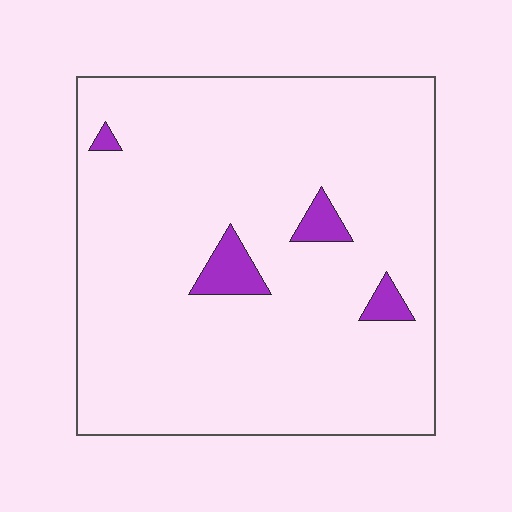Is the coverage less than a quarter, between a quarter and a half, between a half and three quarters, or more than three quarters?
Less than a quarter.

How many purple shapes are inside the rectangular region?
4.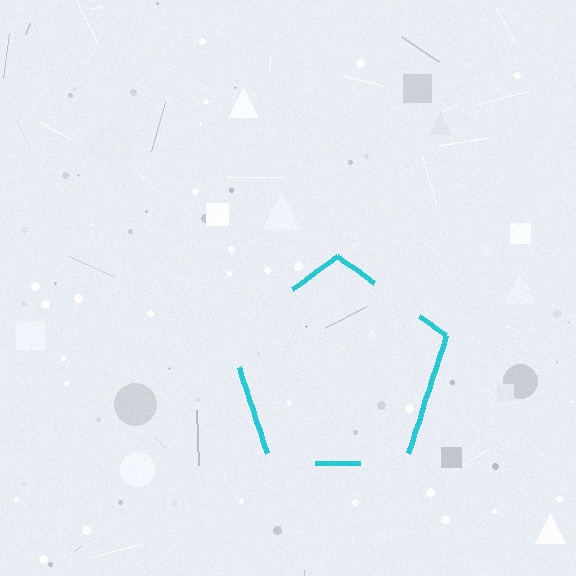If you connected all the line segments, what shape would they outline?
They would outline a pentagon.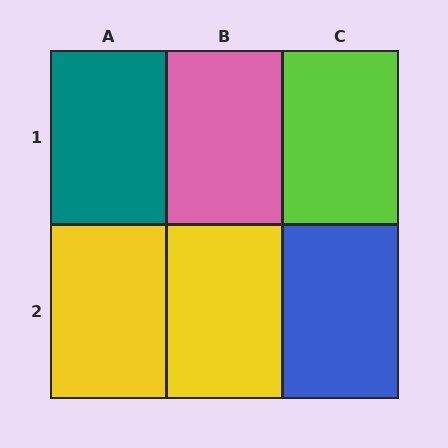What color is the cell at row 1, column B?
Pink.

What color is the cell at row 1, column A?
Teal.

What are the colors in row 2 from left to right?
Yellow, yellow, blue.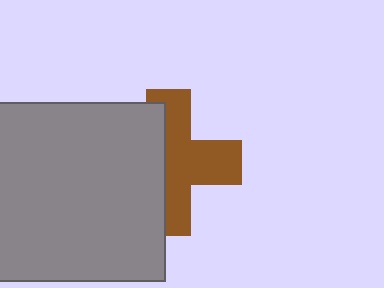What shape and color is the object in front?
The object in front is a gray square.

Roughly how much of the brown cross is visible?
About half of it is visible (roughly 56%).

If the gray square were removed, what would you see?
You would see the complete brown cross.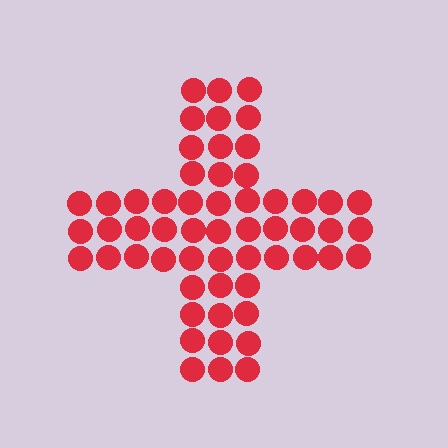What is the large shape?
The large shape is a cross.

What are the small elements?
The small elements are circles.